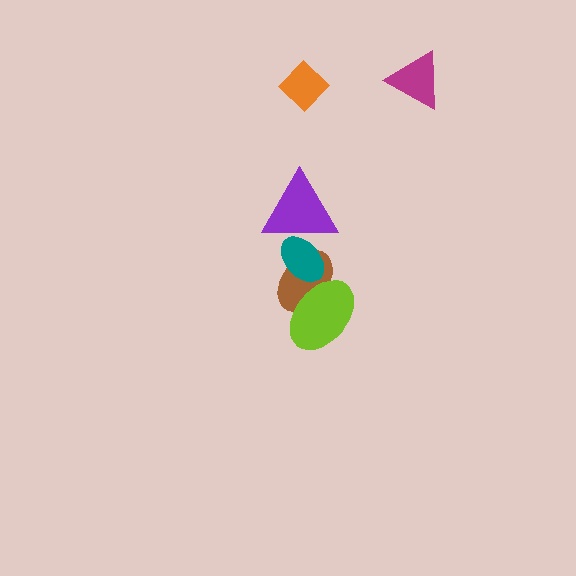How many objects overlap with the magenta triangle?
0 objects overlap with the magenta triangle.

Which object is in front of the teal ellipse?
The purple triangle is in front of the teal ellipse.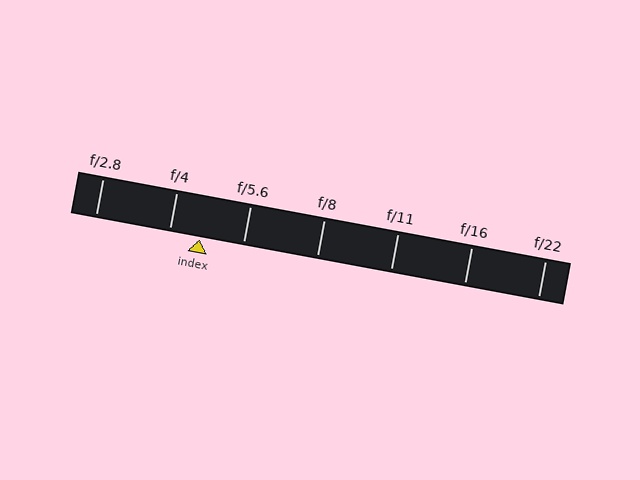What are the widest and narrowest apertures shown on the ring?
The widest aperture shown is f/2.8 and the narrowest is f/22.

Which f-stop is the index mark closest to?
The index mark is closest to f/4.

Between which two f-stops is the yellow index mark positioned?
The index mark is between f/4 and f/5.6.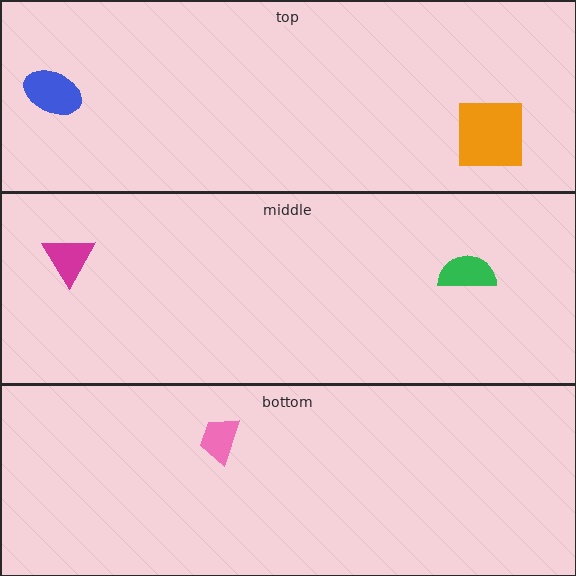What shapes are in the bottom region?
The pink trapezoid.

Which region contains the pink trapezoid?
The bottom region.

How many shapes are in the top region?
2.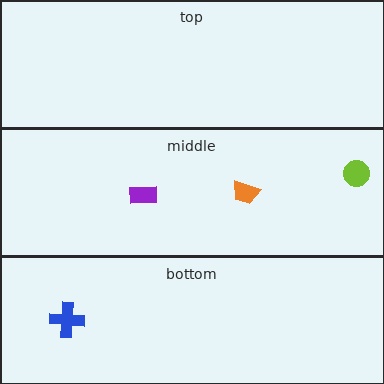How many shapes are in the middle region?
3.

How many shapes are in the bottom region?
1.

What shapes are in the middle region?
The orange trapezoid, the lime circle, the purple rectangle.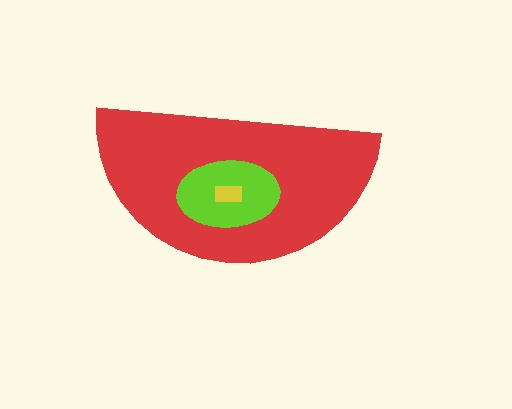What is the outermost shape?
The red semicircle.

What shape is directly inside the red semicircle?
The lime ellipse.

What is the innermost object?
The yellow rectangle.